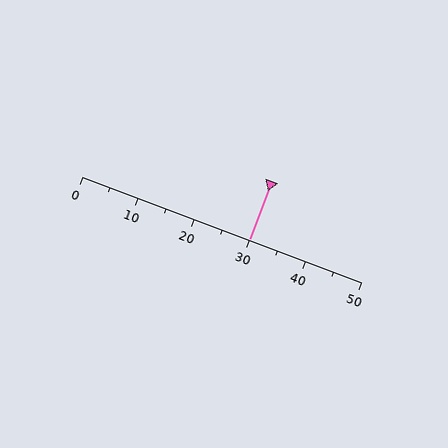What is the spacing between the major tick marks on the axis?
The major ticks are spaced 10 apart.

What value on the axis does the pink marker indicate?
The marker indicates approximately 30.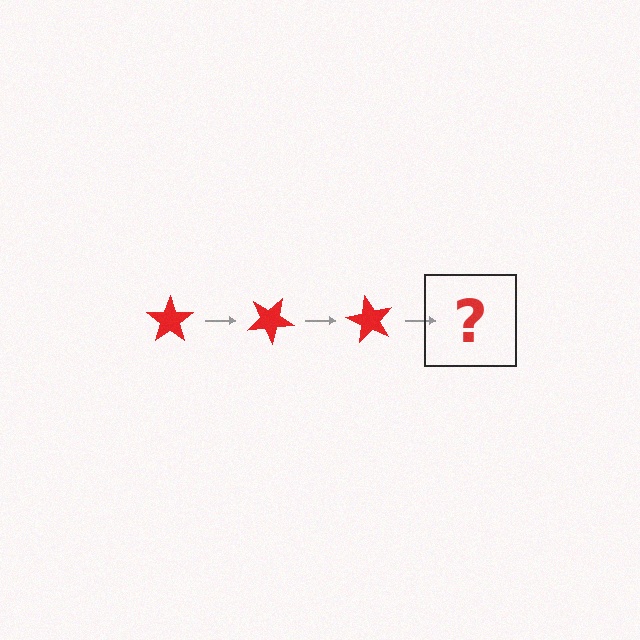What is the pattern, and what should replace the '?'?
The pattern is that the star rotates 30 degrees each step. The '?' should be a red star rotated 90 degrees.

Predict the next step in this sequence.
The next step is a red star rotated 90 degrees.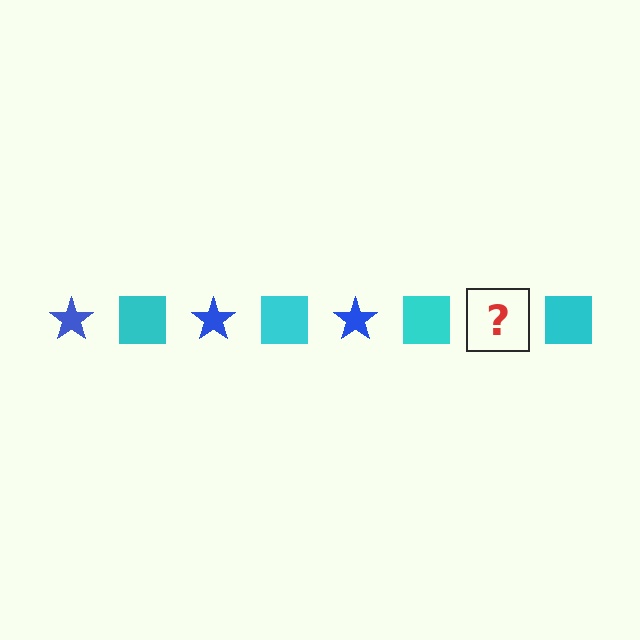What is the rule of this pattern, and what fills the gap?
The rule is that the pattern alternates between blue star and cyan square. The gap should be filled with a blue star.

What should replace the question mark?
The question mark should be replaced with a blue star.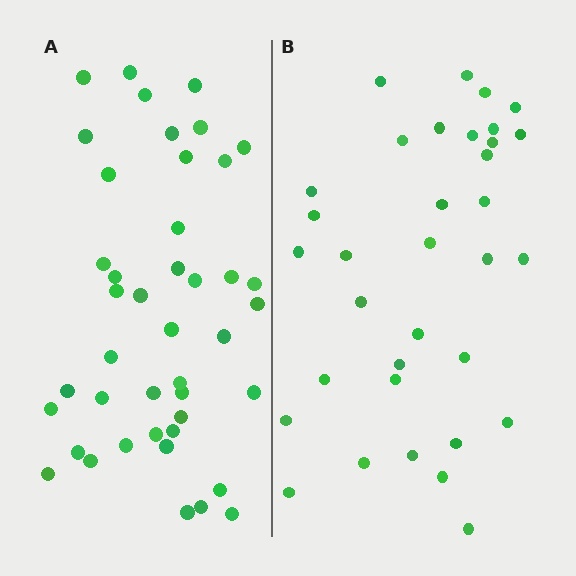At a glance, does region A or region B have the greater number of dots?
Region A (the left region) has more dots.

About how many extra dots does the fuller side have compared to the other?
Region A has roughly 8 or so more dots than region B.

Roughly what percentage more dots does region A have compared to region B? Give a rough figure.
About 25% more.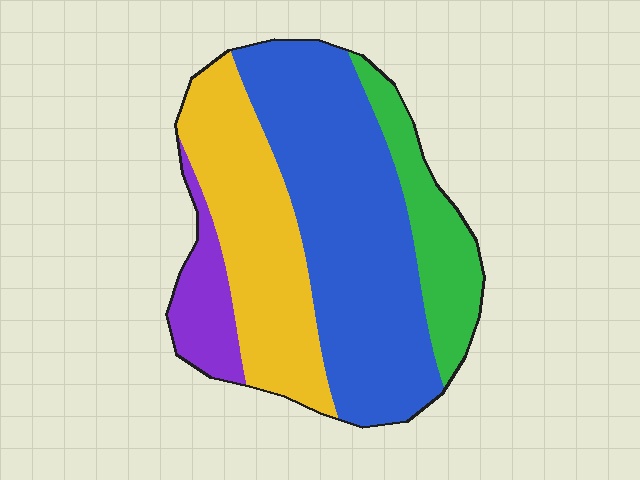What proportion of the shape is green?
Green covers 15% of the shape.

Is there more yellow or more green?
Yellow.